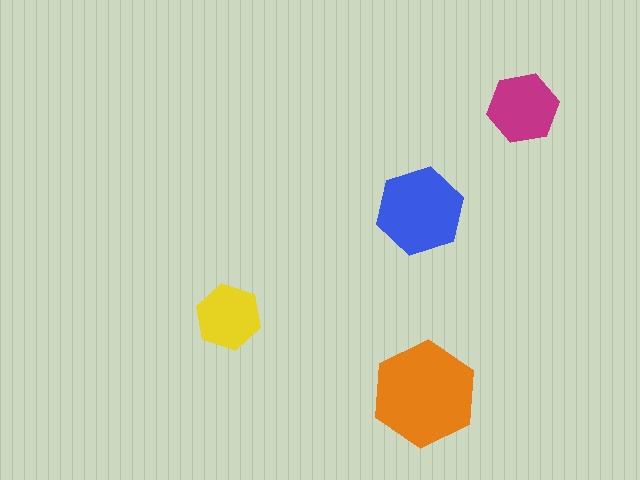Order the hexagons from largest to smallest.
the orange one, the blue one, the magenta one, the yellow one.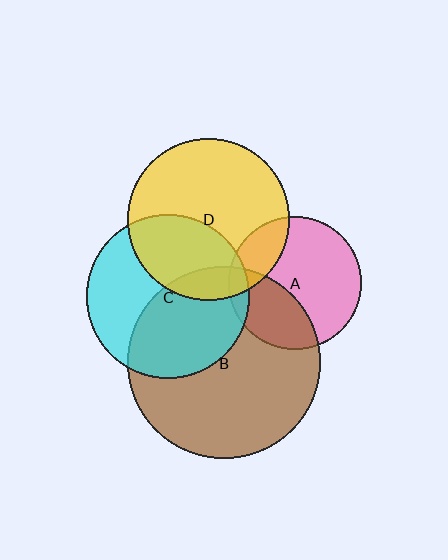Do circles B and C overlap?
Yes.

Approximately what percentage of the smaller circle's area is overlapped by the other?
Approximately 50%.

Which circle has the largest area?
Circle B (brown).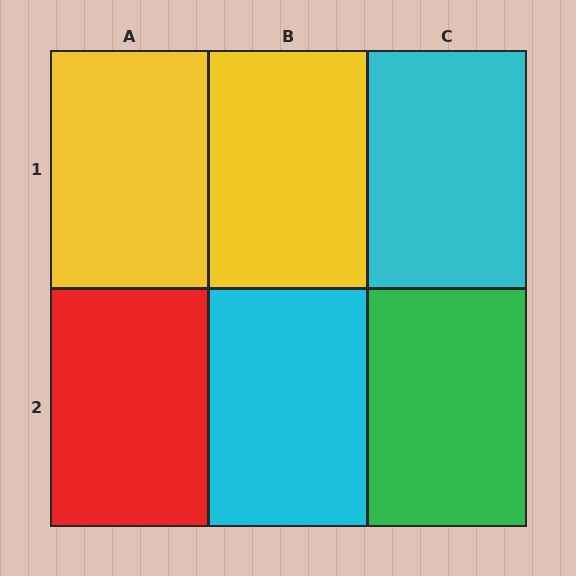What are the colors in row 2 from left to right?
Red, cyan, green.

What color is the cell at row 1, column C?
Cyan.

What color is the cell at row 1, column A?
Yellow.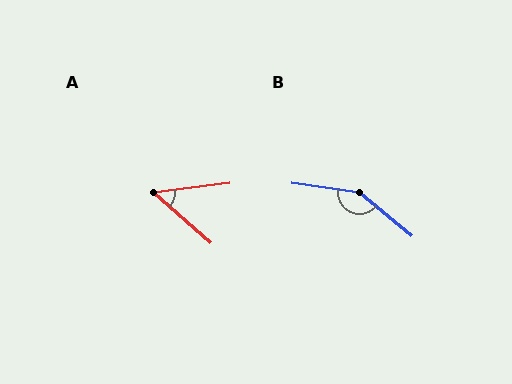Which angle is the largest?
B, at approximately 149 degrees.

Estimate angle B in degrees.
Approximately 149 degrees.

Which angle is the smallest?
A, at approximately 48 degrees.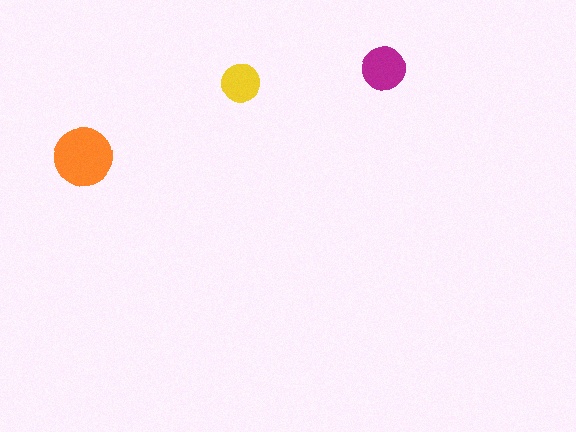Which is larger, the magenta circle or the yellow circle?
The magenta one.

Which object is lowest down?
The orange circle is bottommost.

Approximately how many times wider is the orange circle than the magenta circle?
About 1.5 times wider.